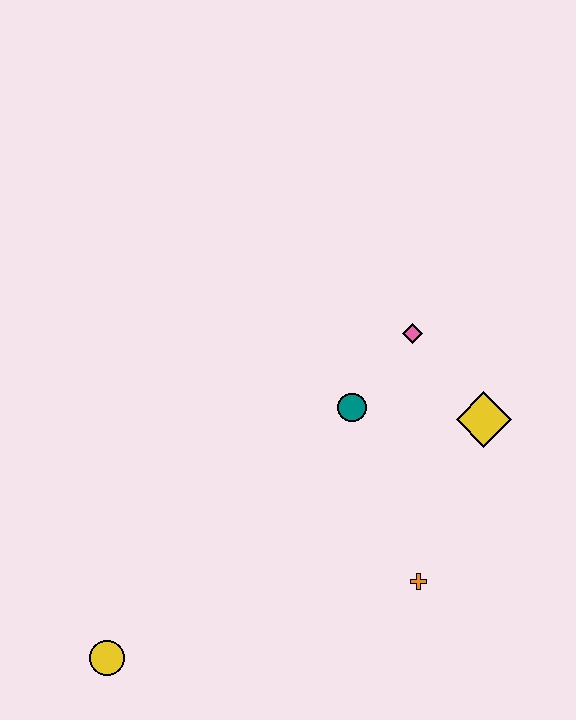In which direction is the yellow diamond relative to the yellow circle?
The yellow diamond is to the right of the yellow circle.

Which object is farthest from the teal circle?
The yellow circle is farthest from the teal circle.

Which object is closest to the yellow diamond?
The pink diamond is closest to the yellow diamond.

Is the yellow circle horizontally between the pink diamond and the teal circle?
No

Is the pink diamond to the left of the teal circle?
No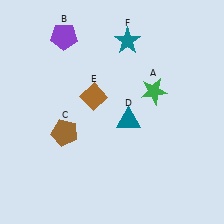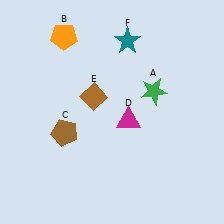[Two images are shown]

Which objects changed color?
B changed from purple to orange. D changed from teal to magenta.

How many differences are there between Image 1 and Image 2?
There are 2 differences between the two images.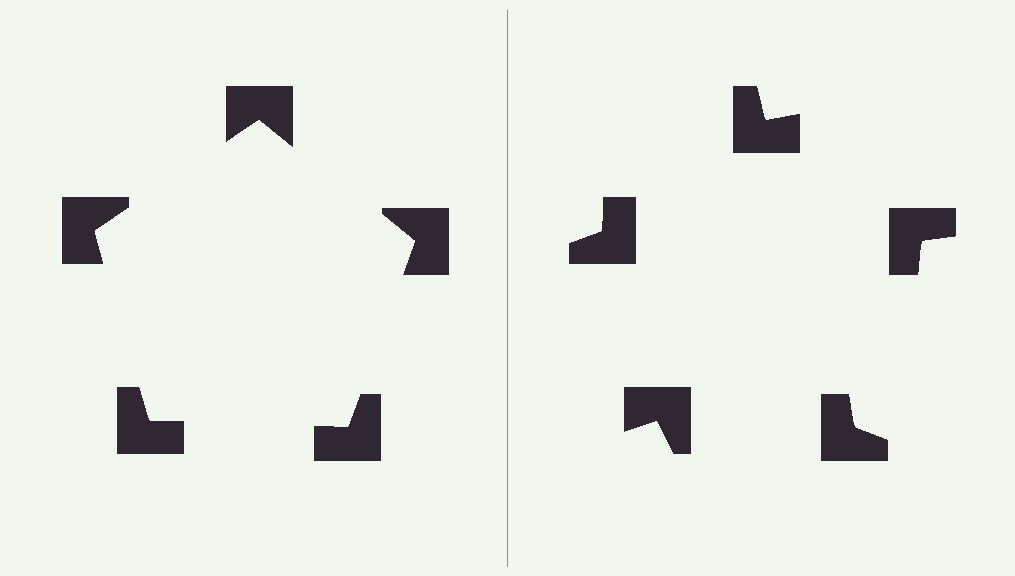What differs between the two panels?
The notched squares are positioned identically on both sides; only the wedge orientations differ. On the left they align to a pentagon; on the right they are misaligned.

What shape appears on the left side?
An illusory pentagon.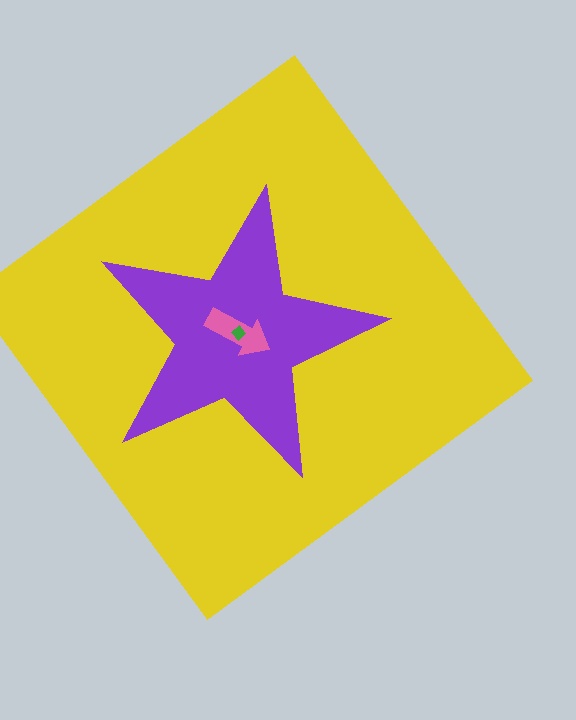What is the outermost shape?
The yellow diamond.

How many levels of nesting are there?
4.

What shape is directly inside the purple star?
The pink arrow.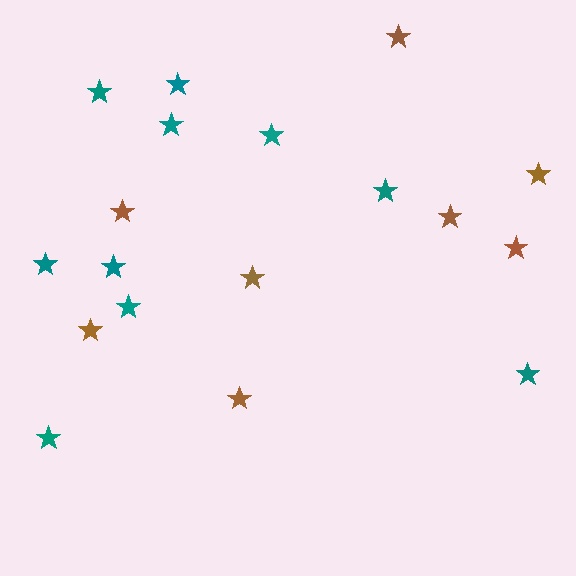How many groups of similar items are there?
There are 2 groups: one group of teal stars (10) and one group of brown stars (8).